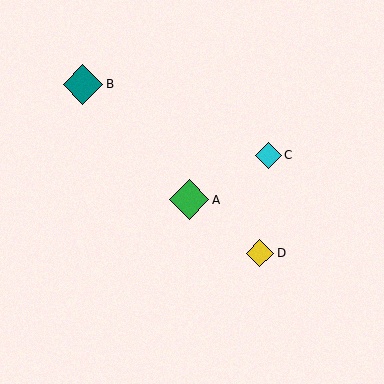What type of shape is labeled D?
Shape D is a yellow diamond.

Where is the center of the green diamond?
The center of the green diamond is at (189, 200).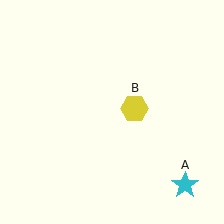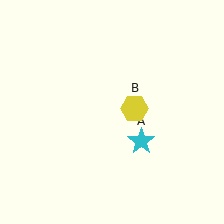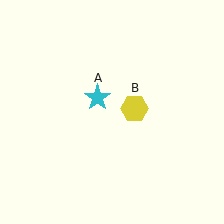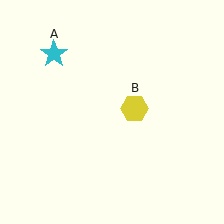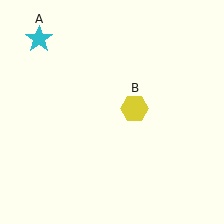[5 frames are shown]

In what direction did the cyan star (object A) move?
The cyan star (object A) moved up and to the left.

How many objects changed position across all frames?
1 object changed position: cyan star (object A).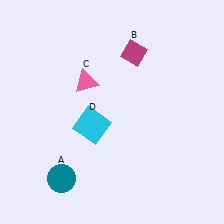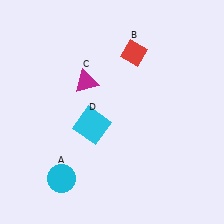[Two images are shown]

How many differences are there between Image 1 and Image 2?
There are 3 differences between the two images.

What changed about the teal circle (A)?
In Image 1, A is teal. In Image 2, it changed to cyan.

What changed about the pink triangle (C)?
In Image 1, C is pink. In Image 2, it changed to magenta.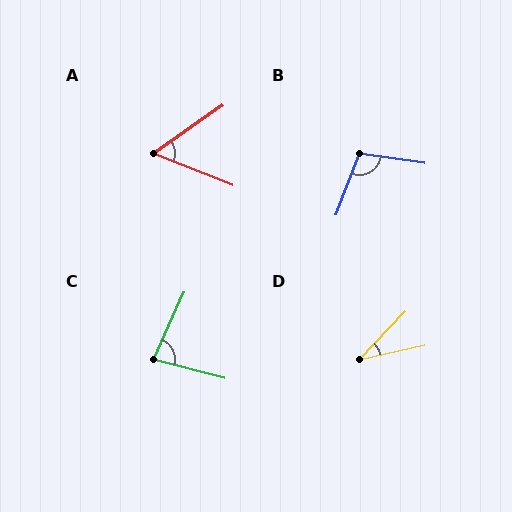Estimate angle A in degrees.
Approximately 56 degrees.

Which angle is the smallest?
D, at approximately 34 degrees.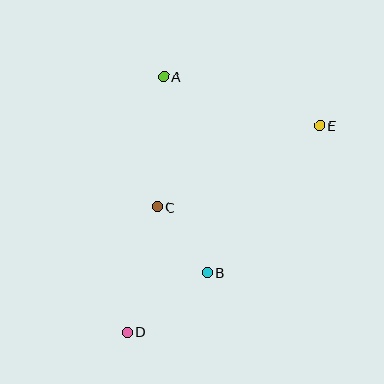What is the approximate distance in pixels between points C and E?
The distance between C and E is approximately 182 pixels.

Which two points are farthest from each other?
Points D and E are farthest from each other.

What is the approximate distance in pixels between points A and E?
The distance between A and E is approximately 164 pixels.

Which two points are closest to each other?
Points B and C are closest to each other.